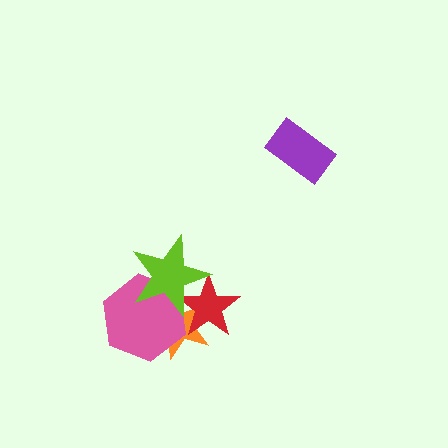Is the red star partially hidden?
Yes, it is partially covered by another shape.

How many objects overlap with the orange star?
3 objects overlap with the orange star.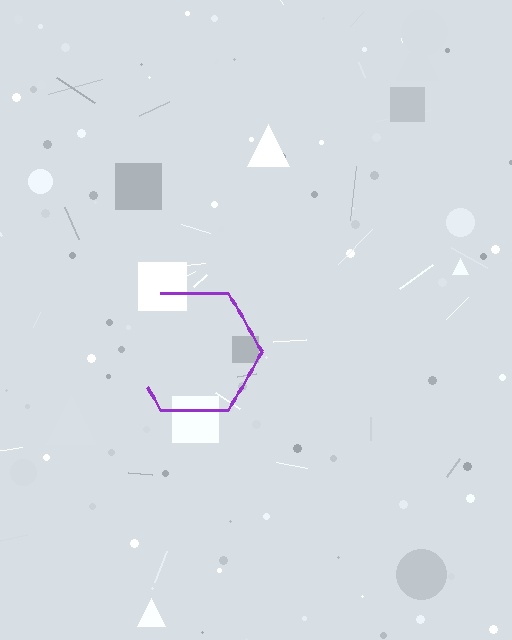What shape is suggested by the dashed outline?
The dashed outline suggests a hexagon.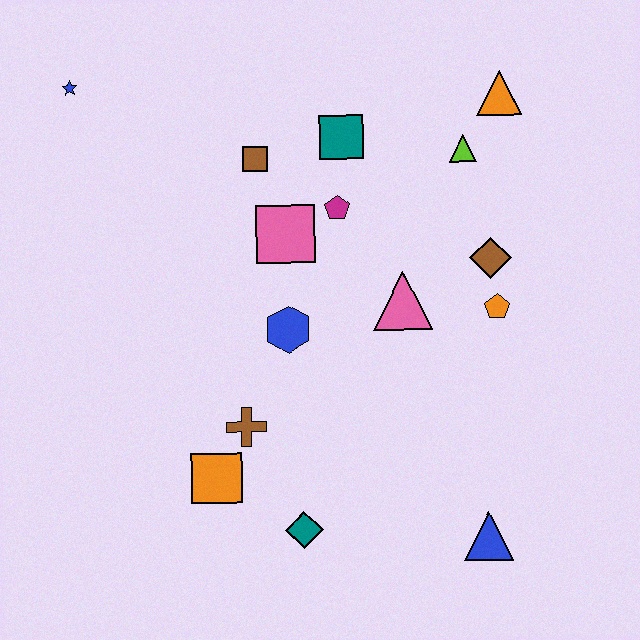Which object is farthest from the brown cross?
The orange triangle is farthest from the brown cross.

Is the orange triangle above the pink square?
Yes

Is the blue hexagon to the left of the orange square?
No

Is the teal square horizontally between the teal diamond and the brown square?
No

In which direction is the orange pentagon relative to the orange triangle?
The orange pentagon is below the orange triangle.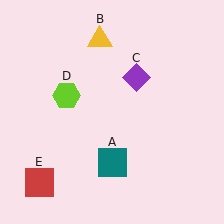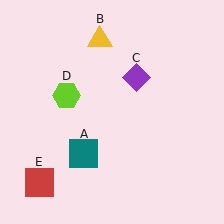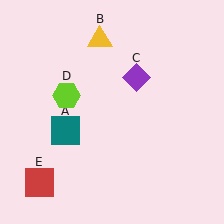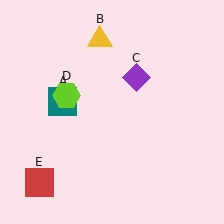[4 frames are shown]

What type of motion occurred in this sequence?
The teal square (object A) rotated clockwise around the center of the scene.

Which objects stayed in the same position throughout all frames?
Yellow triangle (object B) and purple diamond (object C) and lime hexagon (object D) and red square (object E) remained stationary.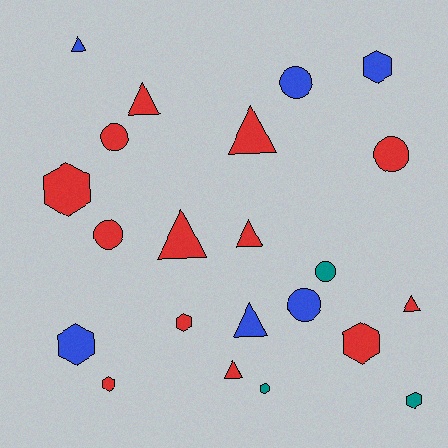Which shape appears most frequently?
Hexagon, with 8 objects.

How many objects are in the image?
There are 22 objects.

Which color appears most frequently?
Red, with 13 objects.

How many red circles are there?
There are 3 red circles.